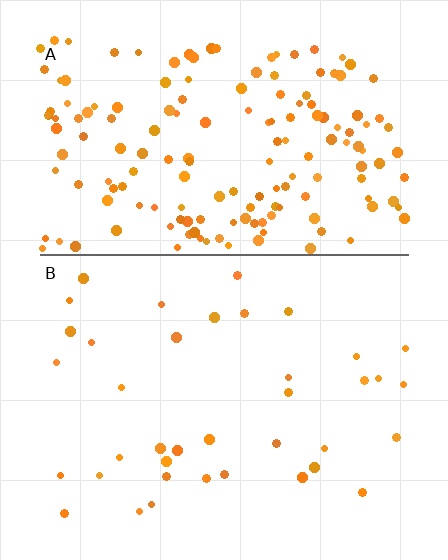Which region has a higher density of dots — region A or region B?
A (the top).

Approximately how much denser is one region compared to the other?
Approximately 4.4× — region A over region B.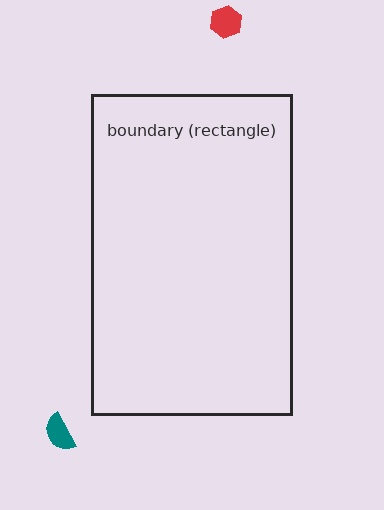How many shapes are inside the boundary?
0 inside, 2 outside.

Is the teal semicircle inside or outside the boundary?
Outside.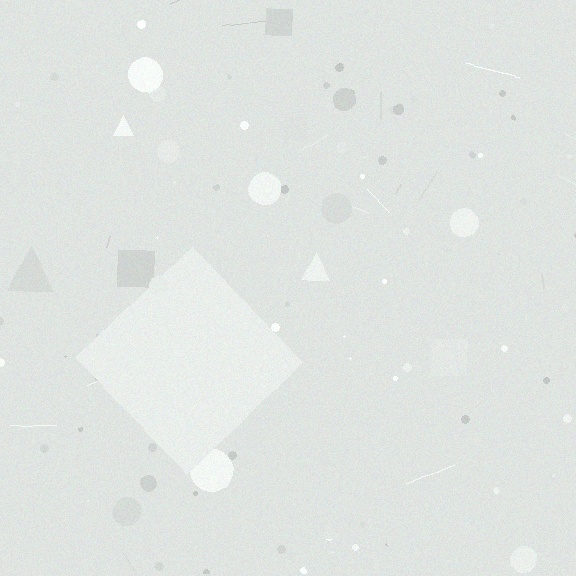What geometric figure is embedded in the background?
A diamond is embedded in the background.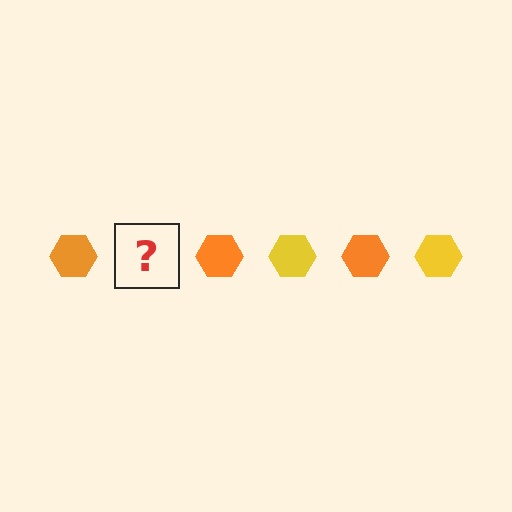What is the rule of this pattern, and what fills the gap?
The rule is that the pattern cycles through orange, yellow hexagons. The gap should be filled with a yellow hexagon.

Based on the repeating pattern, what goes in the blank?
The blank should be a yellow hexagon.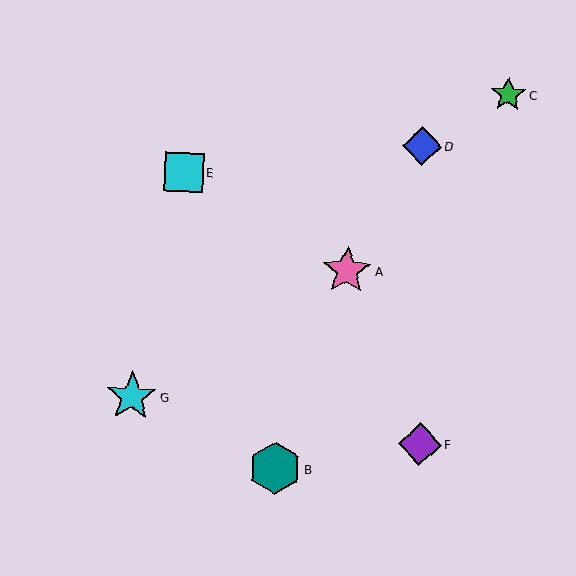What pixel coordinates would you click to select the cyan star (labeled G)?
Click at (132, 396) to select the cyan star G.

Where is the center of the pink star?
The center of the pink star is at (347, 271).